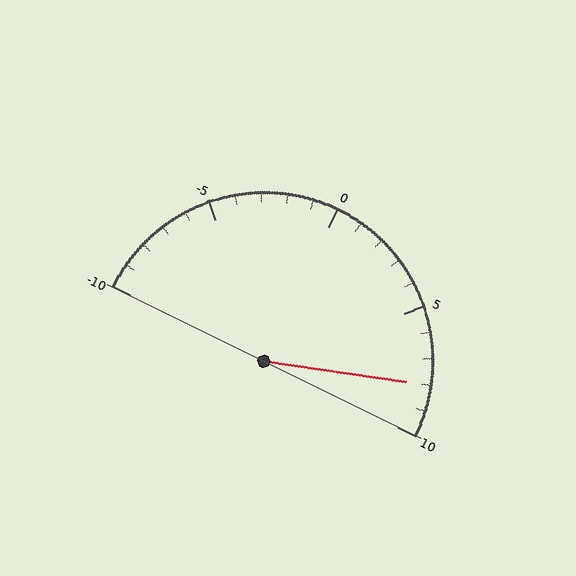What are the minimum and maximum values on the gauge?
The gauge ranges from -10 to 10.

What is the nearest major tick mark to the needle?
The nearest major tick mark is 10.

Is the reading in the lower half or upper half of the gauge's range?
The reading is in the upper half of the range (-10 to 10).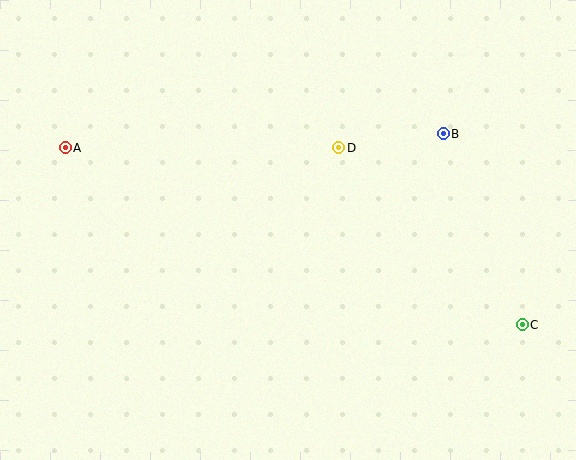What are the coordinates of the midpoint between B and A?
The midpoint between B and A is at (254, 141).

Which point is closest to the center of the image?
Point D at (339, 148) is closest to the center.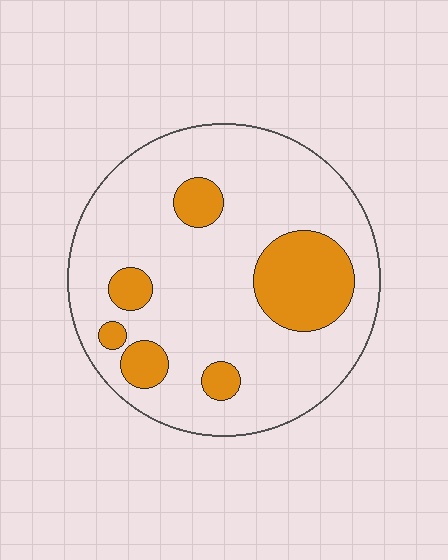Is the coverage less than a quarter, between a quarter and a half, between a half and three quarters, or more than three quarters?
Less than a quarter.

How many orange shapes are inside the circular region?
6.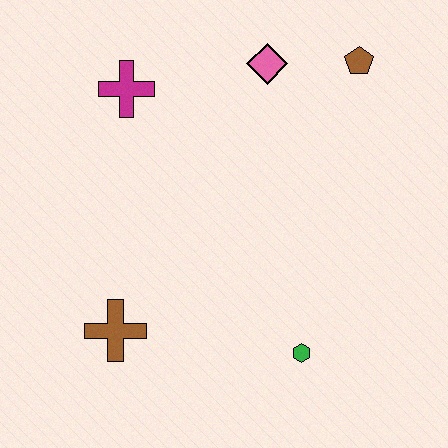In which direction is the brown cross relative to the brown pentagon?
The brown cross is below the brown pentagon.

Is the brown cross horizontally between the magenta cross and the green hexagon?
No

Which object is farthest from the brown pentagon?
The brown cross is farthest from the brown pentagon.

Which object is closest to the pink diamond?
The brown pentagon is closest to the pink diamond.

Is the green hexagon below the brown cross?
Yes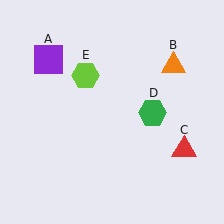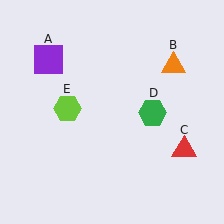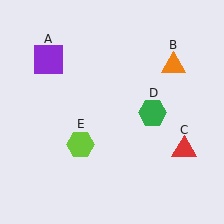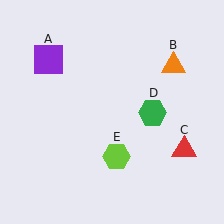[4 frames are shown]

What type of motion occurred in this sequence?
The lime hexagon (object E) rotated counterclockwise around the center of the scene.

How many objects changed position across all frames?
1 object changed position: lime hexagon (object E).